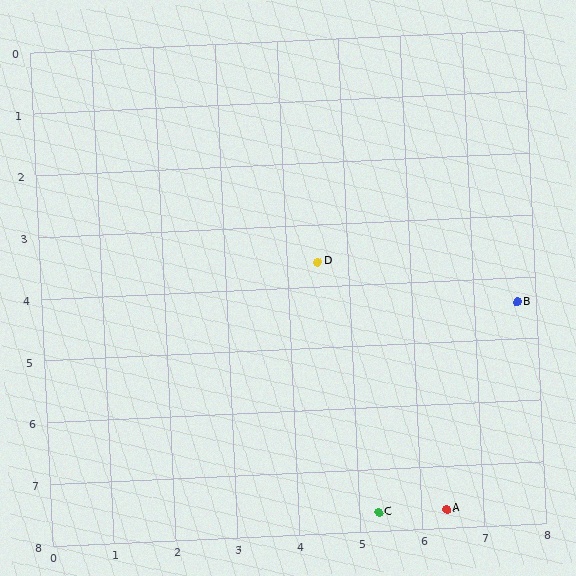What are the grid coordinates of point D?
Point D is at approximately (4.5, 3.6).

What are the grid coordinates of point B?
Point B is at approximately (7.7, 4.4).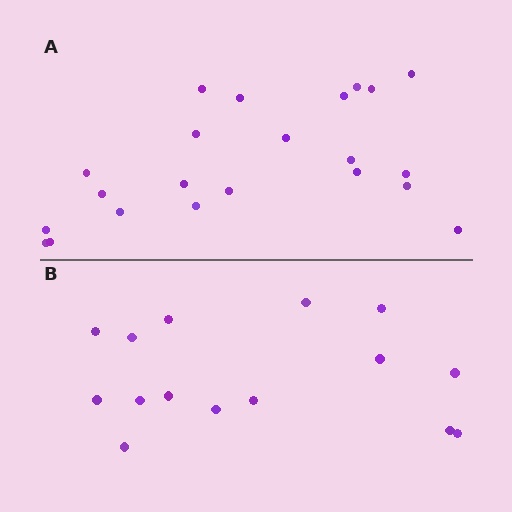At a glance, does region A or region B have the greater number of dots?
Region A (the top region) has more dots.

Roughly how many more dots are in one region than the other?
Region A has roughly 8 or so more dots than region B.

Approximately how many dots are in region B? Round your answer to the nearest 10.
About 20 dots. (The exact count is 15, which rounds to 20.)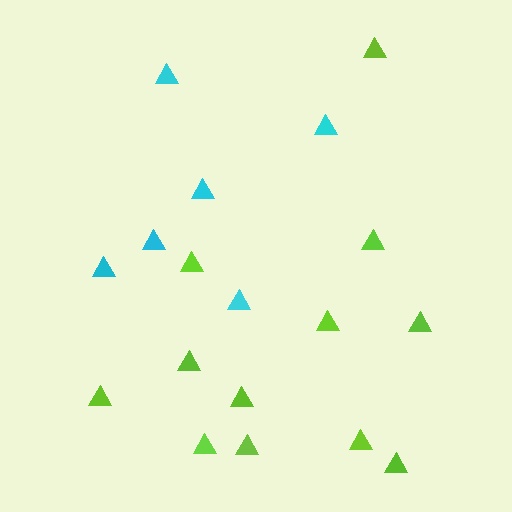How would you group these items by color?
There are 2 groups: one group of lime triangles (12) and one group of cyan triangles (6).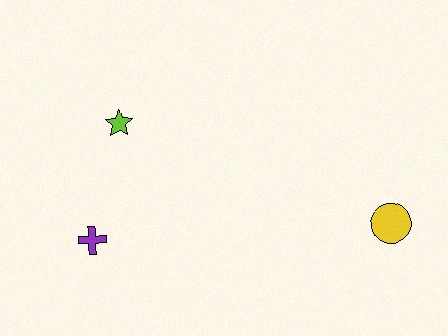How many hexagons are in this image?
There are no hexagons.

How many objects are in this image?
There are 3 objects.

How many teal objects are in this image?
There are no teal objects.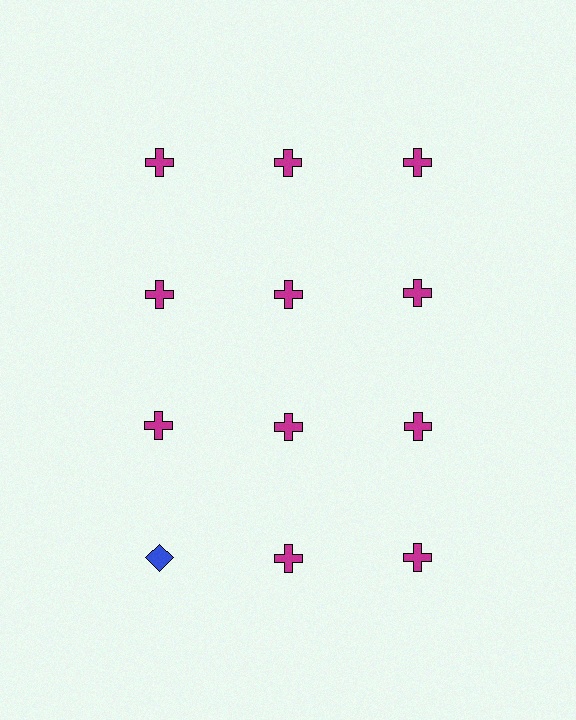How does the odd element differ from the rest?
It differs in both color (blue instead of magenta) and shape (diamond instead of cross).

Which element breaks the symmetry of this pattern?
The blue diamond in the fourth row, leftmost column breaks the symmetry. All other shapes are magenta crosses.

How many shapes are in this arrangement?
There are 12 shapes arranged in a grid pattern.